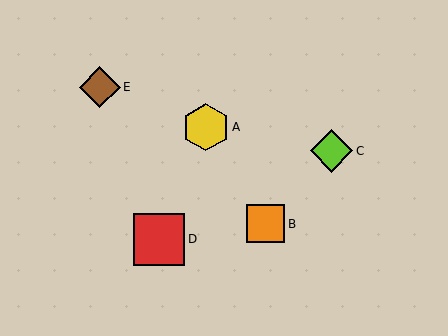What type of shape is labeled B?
Shape B is an orange square.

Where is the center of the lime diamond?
The center of the lime diamond is at (332, 151).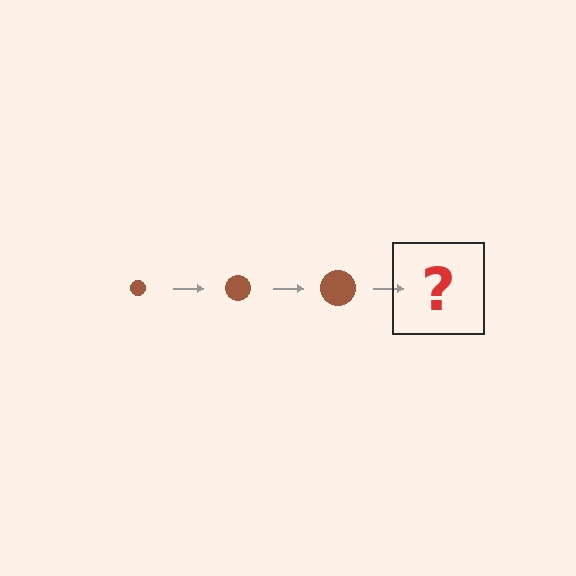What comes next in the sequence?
The next element should be a brown circle, larger than the previous one.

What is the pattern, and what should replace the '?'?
The pattern is that the circle gets progressively larger each step. The '?' should be a brown circle, larger than the previous one.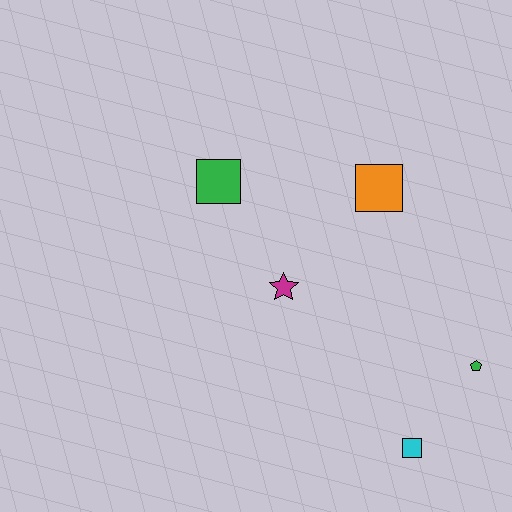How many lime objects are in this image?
There are no lime objects.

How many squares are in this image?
There are 3 squares.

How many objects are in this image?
There are 5 objects.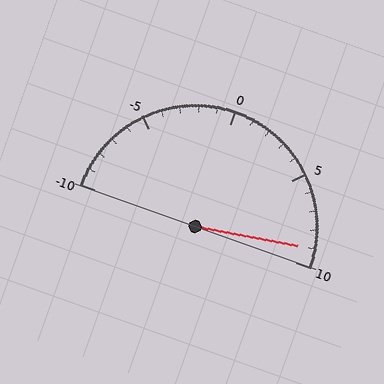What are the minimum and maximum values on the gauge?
The gauge ranges from -10 to 10.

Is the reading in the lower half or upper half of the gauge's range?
The reading is in the upper half of the range (-10 to 10).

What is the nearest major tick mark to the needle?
The nearest major tick mark is 10.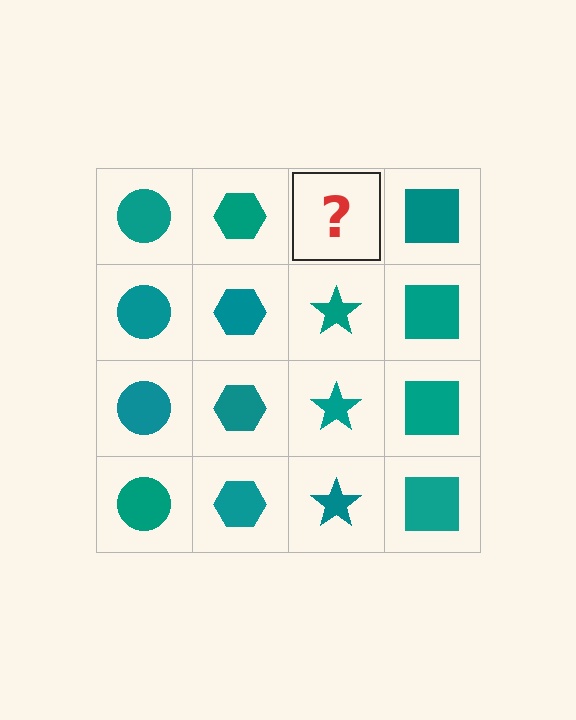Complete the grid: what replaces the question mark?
The question mark should be replaced with a teal star.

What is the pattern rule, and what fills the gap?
The rule is that each column has a consistent shape. The gap should be filled with a teal star.